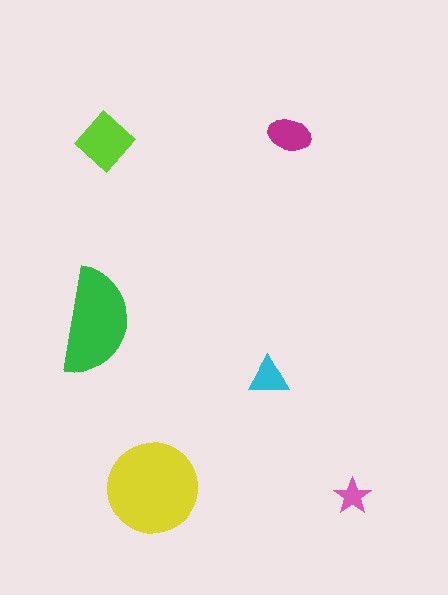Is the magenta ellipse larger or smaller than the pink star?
Larger.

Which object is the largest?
The yellow circle.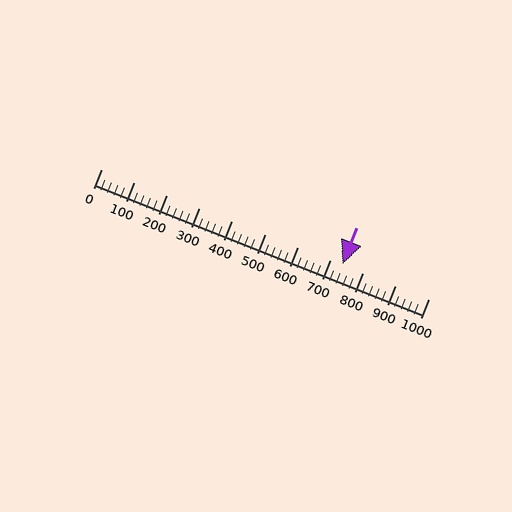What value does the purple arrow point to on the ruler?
The purple arrow points to approximately 737.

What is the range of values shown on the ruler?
The ruler shows values from 0 to 1000.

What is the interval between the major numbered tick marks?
The major tick marks are spaced 100 units apart.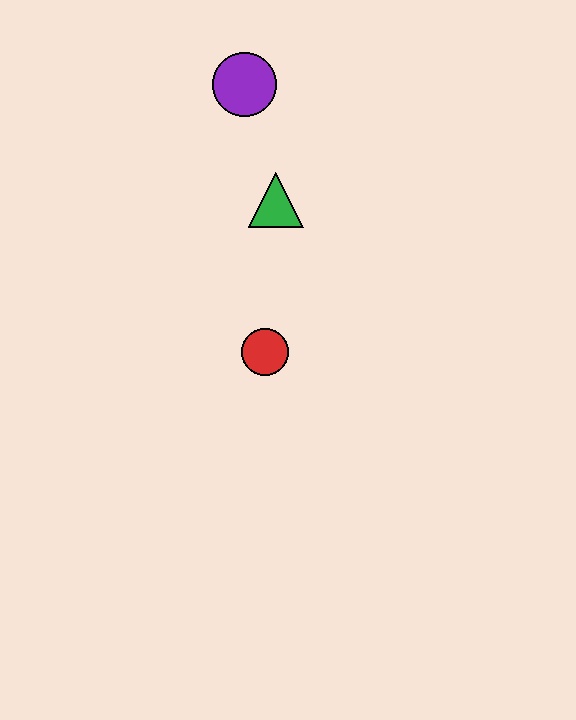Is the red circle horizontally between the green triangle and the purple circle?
Yes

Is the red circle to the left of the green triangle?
Yes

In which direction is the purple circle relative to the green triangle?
The purple circle is above the green triangle.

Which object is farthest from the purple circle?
The red circle is farthest from the purple circle.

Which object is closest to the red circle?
The green triangle is closest to the red circle.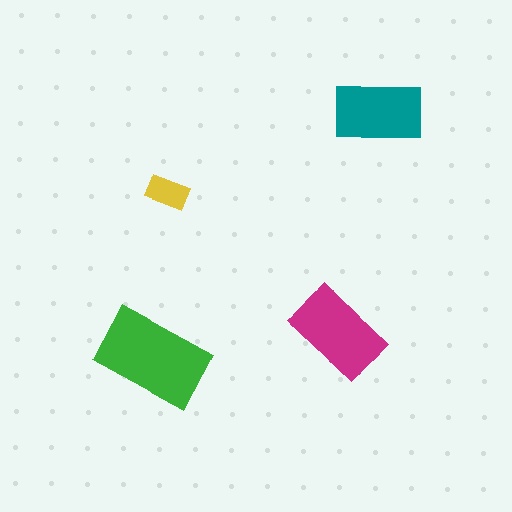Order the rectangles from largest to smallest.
the green one, the magenta one, the teal one, the yellow one.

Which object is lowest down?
The green rectangle is bottommost.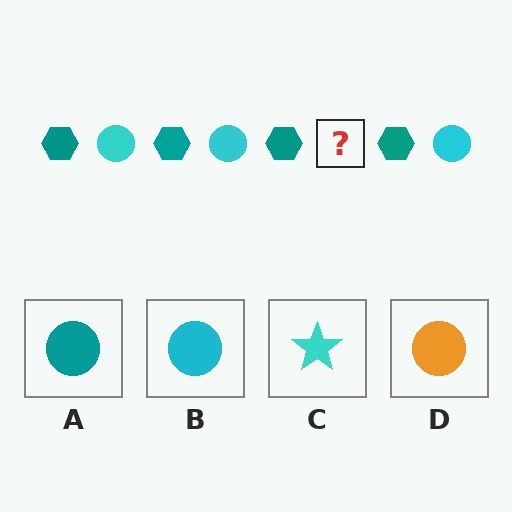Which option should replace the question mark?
Option B.